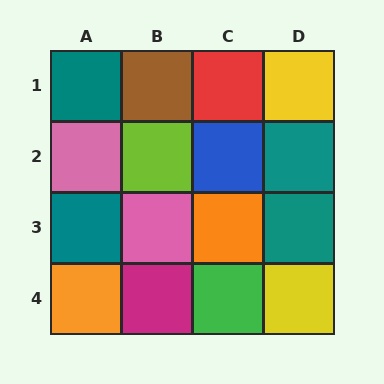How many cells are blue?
1 cell is blue.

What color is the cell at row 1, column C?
Red.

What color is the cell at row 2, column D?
Teal.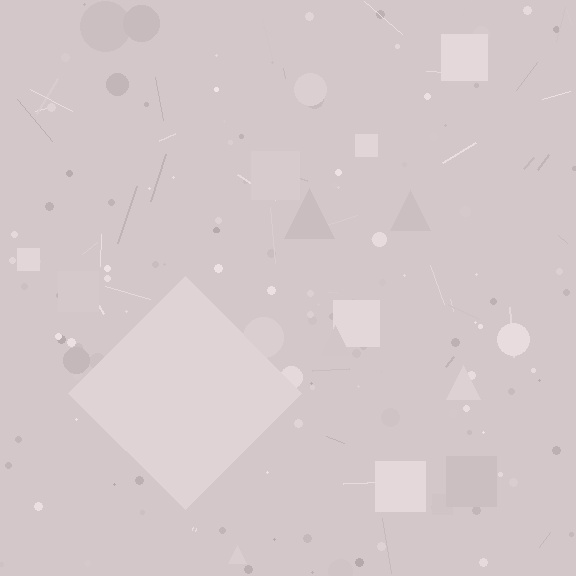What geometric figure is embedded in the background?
A diamond is embedded in the background.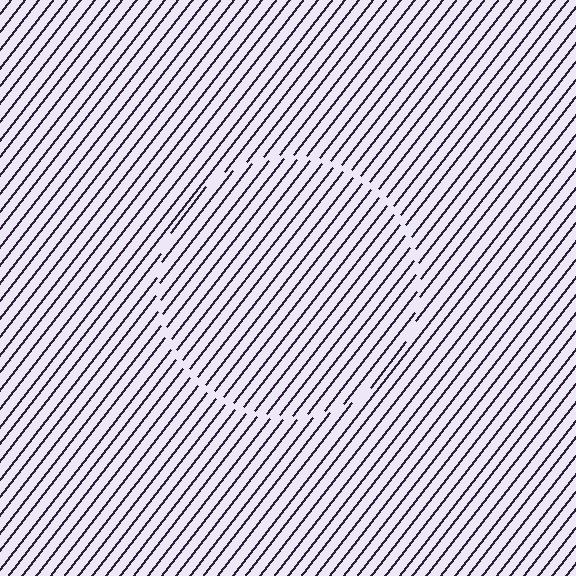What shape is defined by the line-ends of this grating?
An illusory circle. The interior of the shape contains the same grating, shifted by half a period — the contour is defined by the phase discontinuity where line-ends from the inner and outer gratings abut.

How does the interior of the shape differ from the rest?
The interior of the shape contains the same grating, shifted by half a period — the contour is defined by the phase discontinuity where line-ends from the inner and outer gratings abut.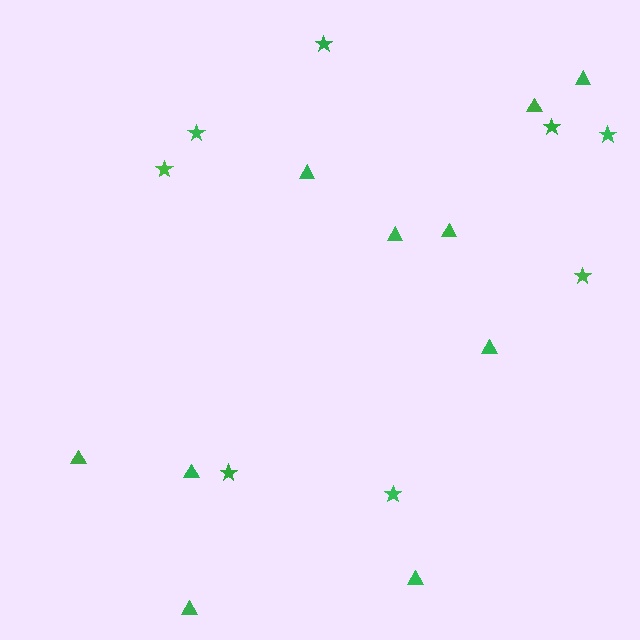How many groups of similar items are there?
There are 2 groups: one group of triangles (10) and one group of stars (8).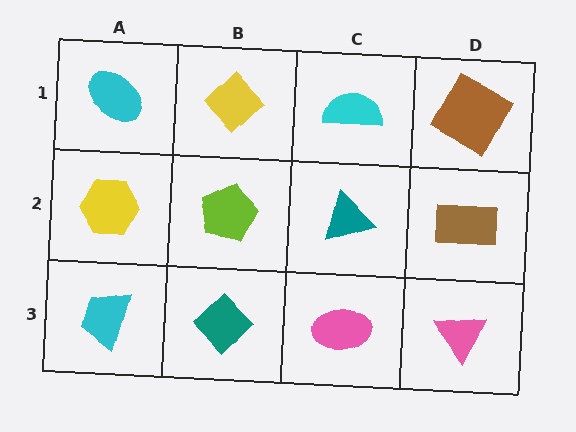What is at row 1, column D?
A brown square.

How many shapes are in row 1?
4 shapes.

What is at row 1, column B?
A yellow diamond.